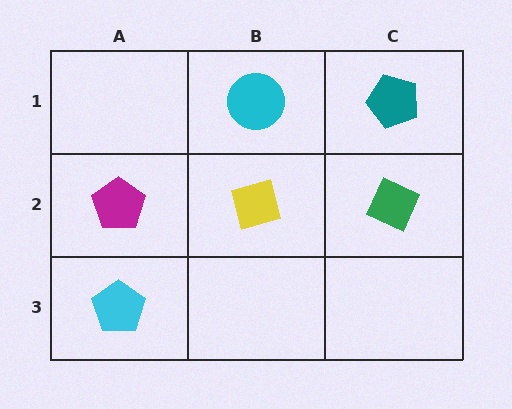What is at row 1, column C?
A teal pentagon.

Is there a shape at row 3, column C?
No, that cell is empty.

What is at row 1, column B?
A cyan circle.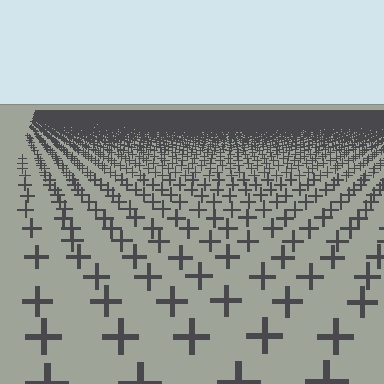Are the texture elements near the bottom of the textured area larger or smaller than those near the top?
Larger. Near the bottom, elements are closer to the viewer and appear at a bigger on-screen size.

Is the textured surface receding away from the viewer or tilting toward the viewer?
The surface is receding away from the viewer. Texture elements get smaller and denser toward the top.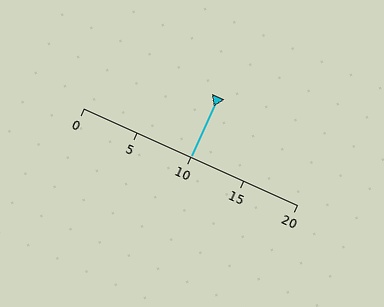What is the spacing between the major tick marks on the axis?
The major ticks are spaced 5 apart.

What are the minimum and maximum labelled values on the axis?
The axis runs from 0 to 20.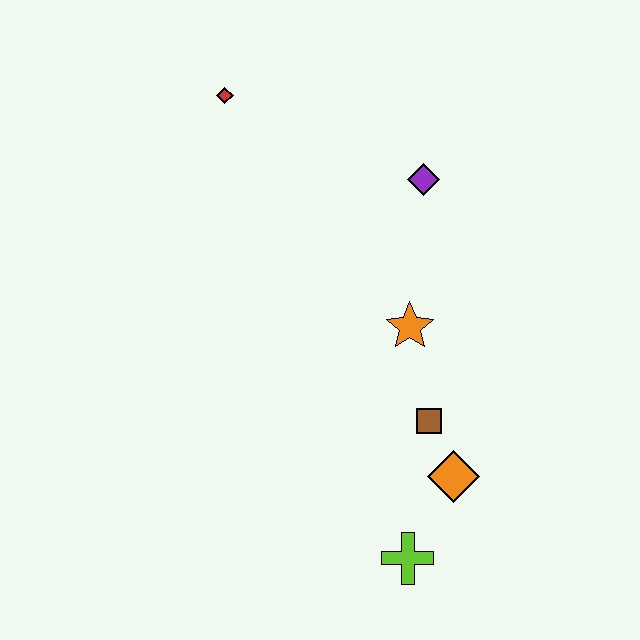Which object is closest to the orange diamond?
The brown square is closest to the orange diamond.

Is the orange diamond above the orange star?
No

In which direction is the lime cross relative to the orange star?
The lime cross is below the orange star.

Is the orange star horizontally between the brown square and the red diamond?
Yes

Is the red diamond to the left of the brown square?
Yes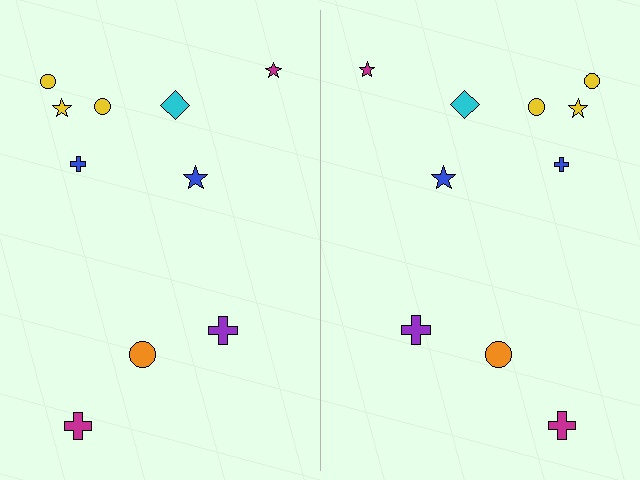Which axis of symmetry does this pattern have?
The pattern has a vertical axis of symmetry running through the center of the image.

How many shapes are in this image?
There are 20 shapes in this image.